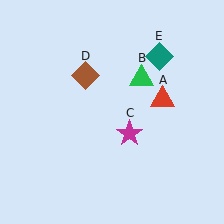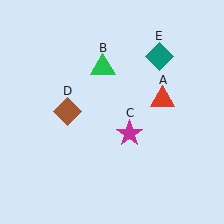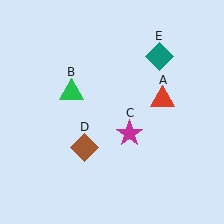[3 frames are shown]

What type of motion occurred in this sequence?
The green triangle (object B), brown diamond (object D) rotated counterclockwise around the center of the scene.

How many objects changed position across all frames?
2 objects changed position: green triangle (object B), brown diamond (object D).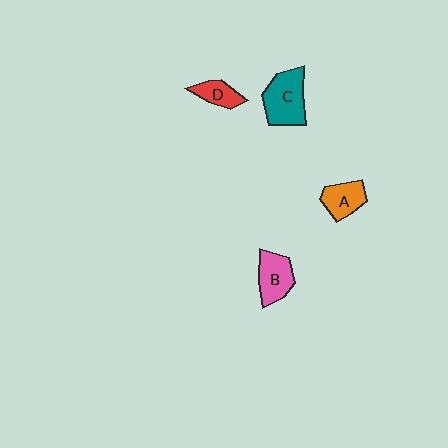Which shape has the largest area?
Shape C (teal).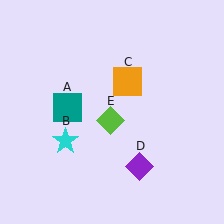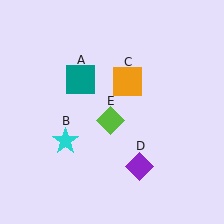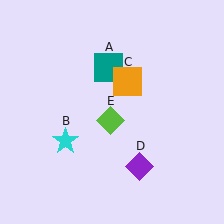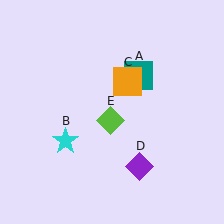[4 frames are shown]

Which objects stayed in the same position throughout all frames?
Cyan star (object B) and orange square (object C) and purple diamond (object D) and lime diamond (object E) remained stationary.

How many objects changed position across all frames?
1 object changed position: teal square (object A).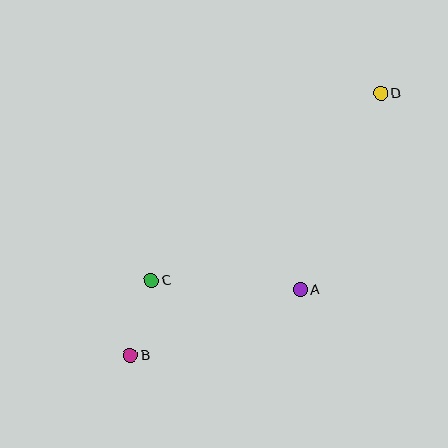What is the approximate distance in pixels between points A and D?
The distance between A and D is approximately 212 pixels.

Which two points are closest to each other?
Points B and C are closest to each other.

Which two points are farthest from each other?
Points B and D are farthest from each other.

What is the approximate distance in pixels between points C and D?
The distance between C and D is approximately 296 pixels.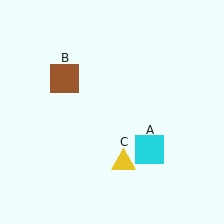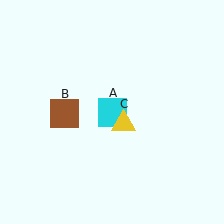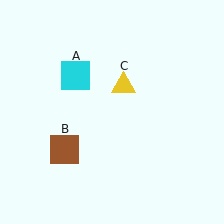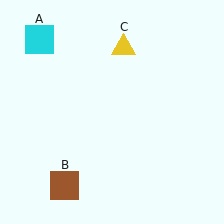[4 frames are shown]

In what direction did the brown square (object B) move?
The brown square (object B) moved down.